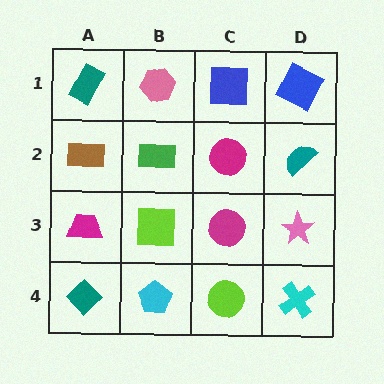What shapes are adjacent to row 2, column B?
A pink hexagon (row 1, column B), a lime square (row 3, column B), a brown rectangle (row 2, column A), a magenta circle (row 2, column C).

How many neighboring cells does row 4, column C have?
3.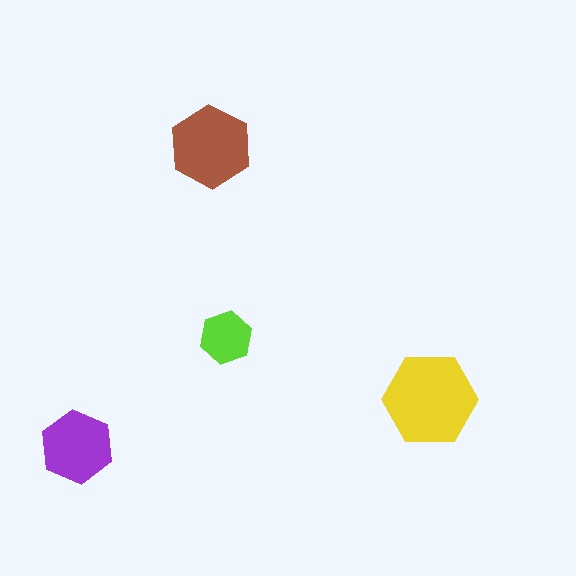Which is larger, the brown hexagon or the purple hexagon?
The brown one.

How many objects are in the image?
There are 4 objects in the image.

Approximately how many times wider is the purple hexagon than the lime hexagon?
About 1.5 times wider.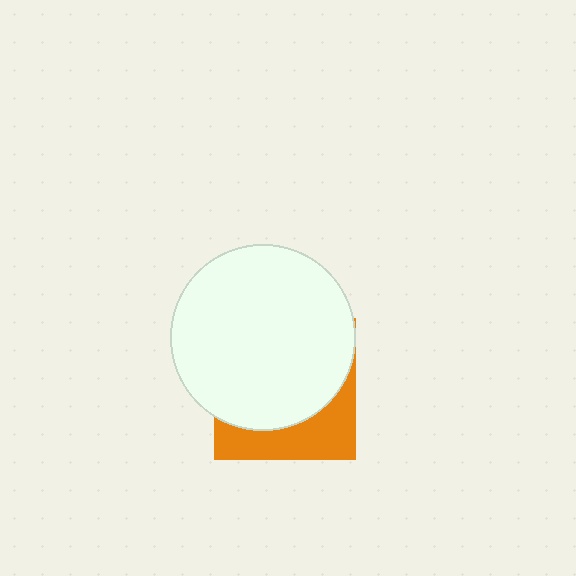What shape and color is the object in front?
The object in front is a white circle.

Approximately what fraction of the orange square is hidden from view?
Roughly 70% of the orange square is hidden behind the white circle.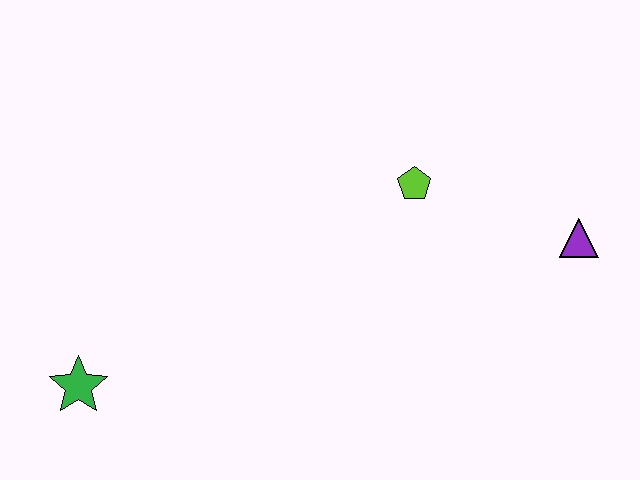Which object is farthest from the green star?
The purple triangle is farthest from the green star.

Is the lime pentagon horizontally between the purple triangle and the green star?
Yes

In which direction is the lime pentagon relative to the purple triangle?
The lime pentagon is to the left of the purple triangle.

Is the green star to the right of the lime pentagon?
No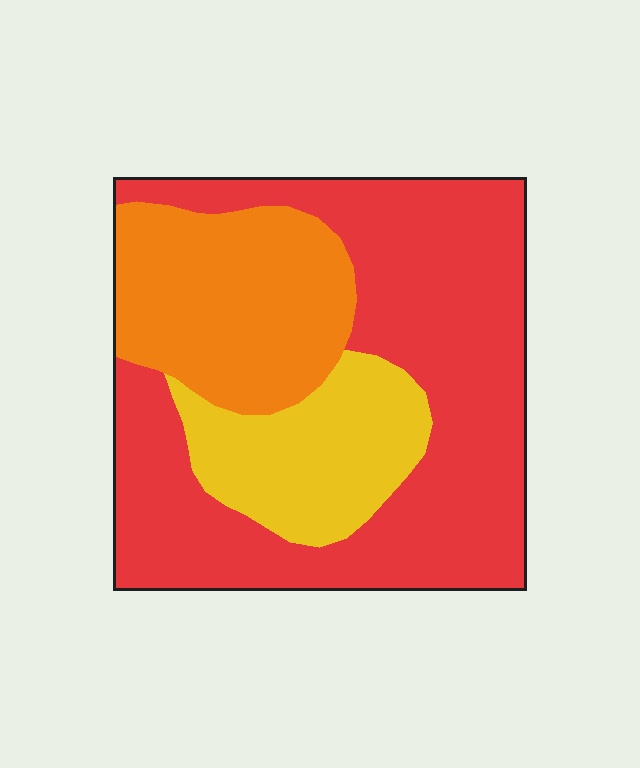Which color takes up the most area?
Red, at roughly 55%.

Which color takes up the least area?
Yellow, at roughly 20%.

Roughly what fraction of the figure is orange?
Orange covers around 25% of the figure.